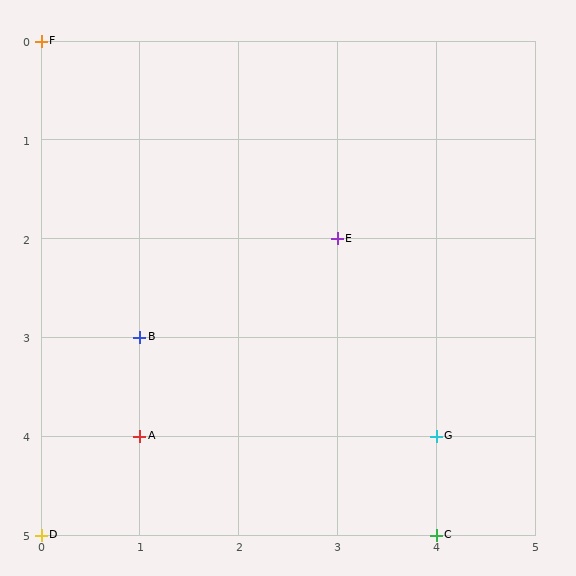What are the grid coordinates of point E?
Point E is at grid coordinates (3, 2).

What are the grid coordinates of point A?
Point A is at grid coordinates (1, 4).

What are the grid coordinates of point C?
Point C is at grid coordinates (4, 5).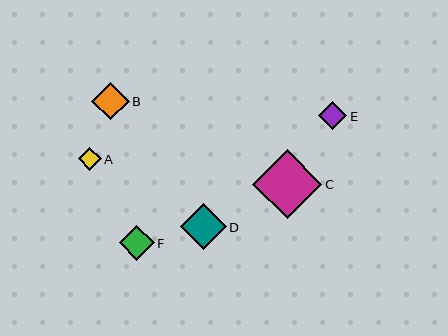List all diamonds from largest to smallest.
From largest to smallest: C, D, B, F, E, A.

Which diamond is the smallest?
Diamond A is the smallest with a size of approximately 23 pixels.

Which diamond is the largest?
Diamond C is the largest with a size of approximately 69 pixels.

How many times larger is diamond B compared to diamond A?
Diamond B is approximately 1.6 times the size of diamond A.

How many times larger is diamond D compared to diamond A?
Diamond D is approximately 2.0 times the size of diamond A.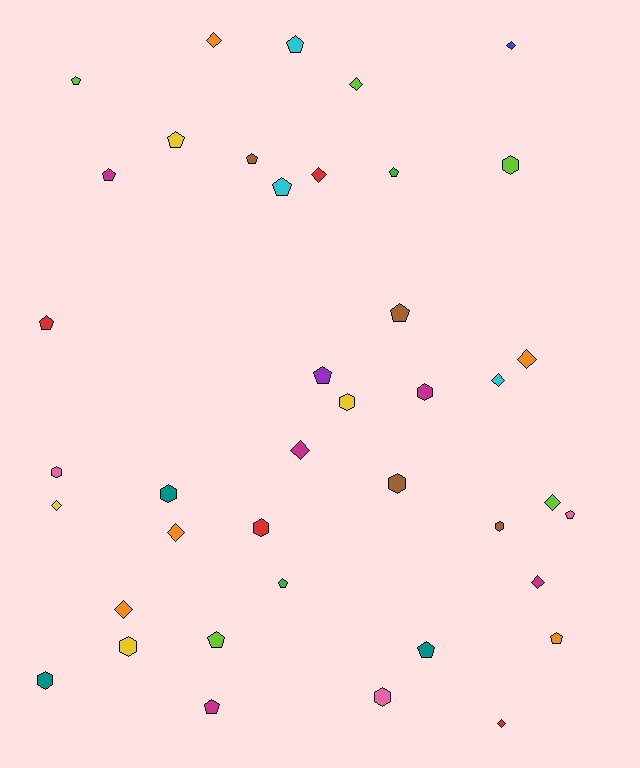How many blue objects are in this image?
There is 1 blue object.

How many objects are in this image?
There are 40 objects.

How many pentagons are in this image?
There are 16 pentagons.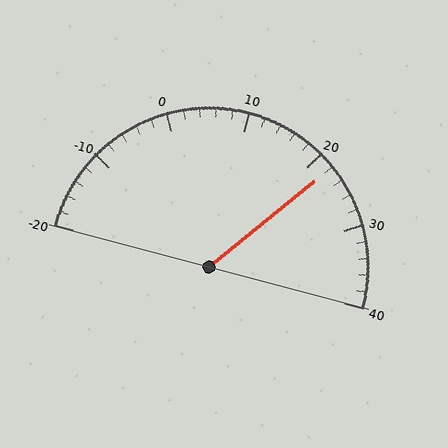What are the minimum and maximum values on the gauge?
The gauge ranges from -20 to 40.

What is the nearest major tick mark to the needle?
The nearest major tick mark is 20.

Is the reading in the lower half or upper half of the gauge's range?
The reading is in the upper half of the range (-20 to 40).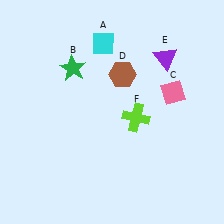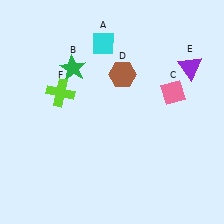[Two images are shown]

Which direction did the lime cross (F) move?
The lime cross (F) moved left.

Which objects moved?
The objects that moved are: the purple triangle (E), the lime cross (F).